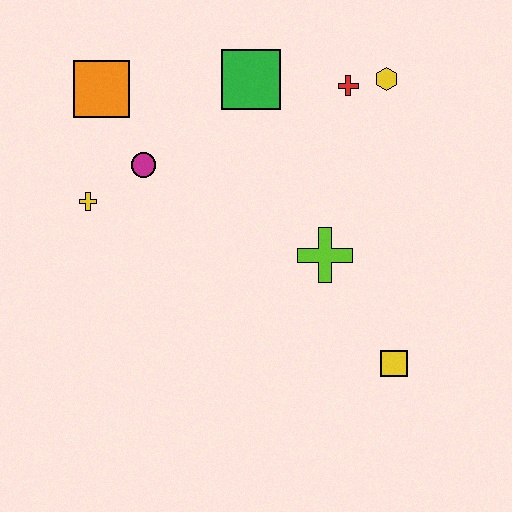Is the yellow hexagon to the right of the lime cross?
Yes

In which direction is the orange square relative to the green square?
The orange square is to the left of the green square.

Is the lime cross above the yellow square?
Yes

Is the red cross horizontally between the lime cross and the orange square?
No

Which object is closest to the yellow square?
The lime cross is closest to the yellow square.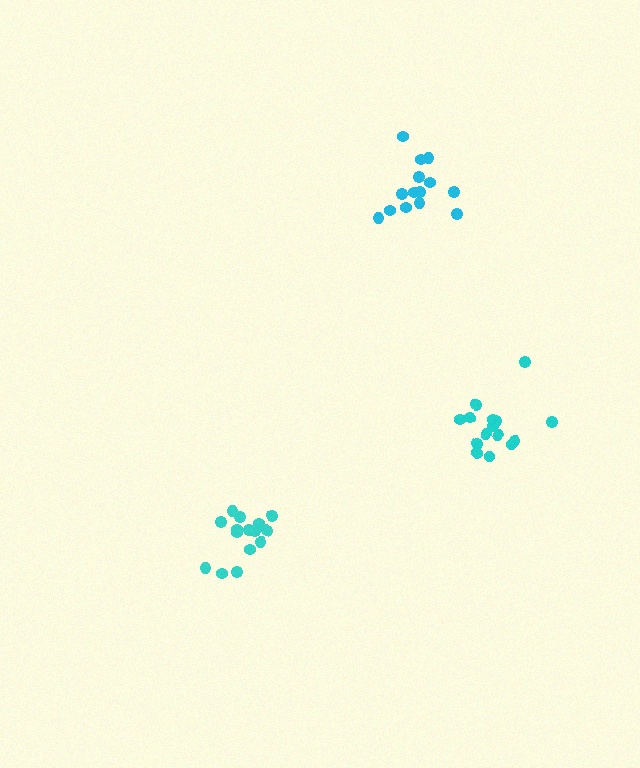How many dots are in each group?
Group 1: 14 dots, Group 2: 15 dots, Group 3: 15 dots (44 total).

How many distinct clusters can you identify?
There are 3 distinct clusters.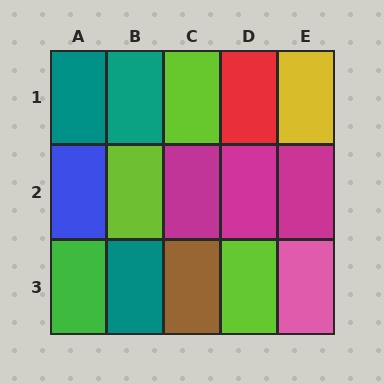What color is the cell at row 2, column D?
Magenta.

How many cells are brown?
1 cell is brown.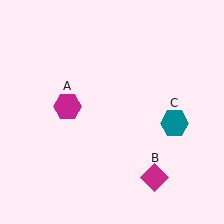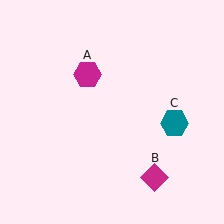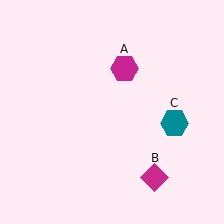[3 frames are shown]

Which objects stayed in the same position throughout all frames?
Magenta diamond (object B) and teal hexagon (object C) remained stationary.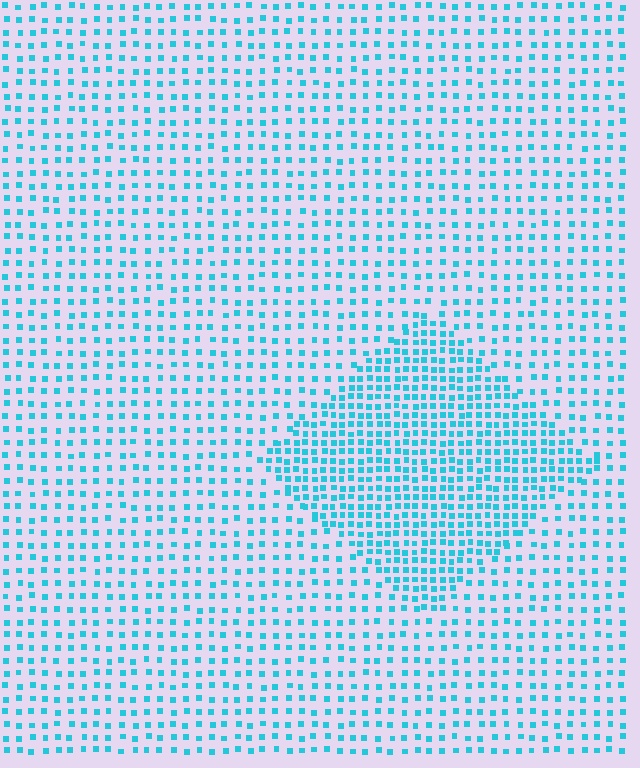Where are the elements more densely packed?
The elements are more densely packed inside the diamond boundary.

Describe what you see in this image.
The image contains small cyan elements arranged at two different densities. A diamond-shaped region is visible where the elements are more densely packed than the surrounding area.